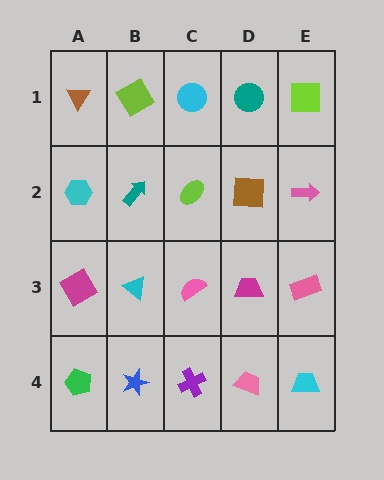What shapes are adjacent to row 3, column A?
A cyan hexagon (row 2, column A), a green pentagon (row 4, column A), a cyan triangle (row 3, column B).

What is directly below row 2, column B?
A cyan triangle.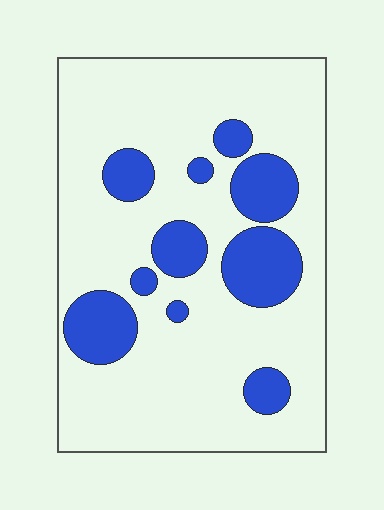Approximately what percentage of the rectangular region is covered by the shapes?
Approximately 20%.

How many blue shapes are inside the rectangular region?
10.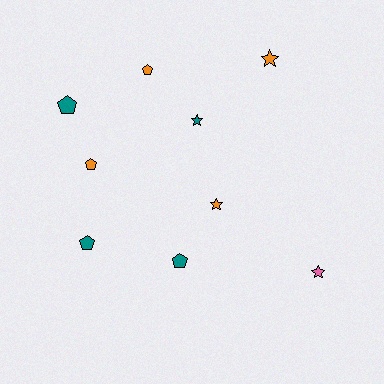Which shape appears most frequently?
Pentagon, with 5 objects.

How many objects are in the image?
There are 9 objects.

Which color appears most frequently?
Teal, with 4 objects.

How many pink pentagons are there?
There are no pink pentagons.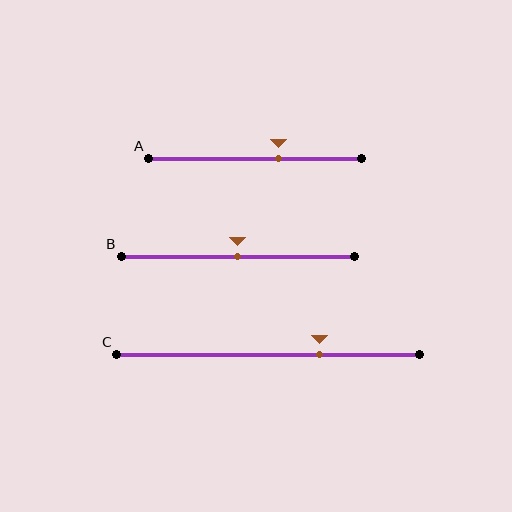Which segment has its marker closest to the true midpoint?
Segment B has its marker closest to the true midpoint.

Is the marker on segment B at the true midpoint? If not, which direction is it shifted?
Yes, the marker on segment B is at the true midpoint.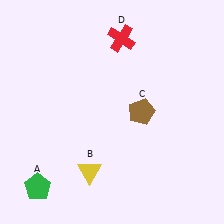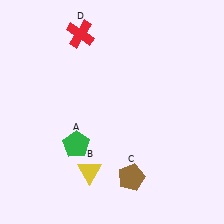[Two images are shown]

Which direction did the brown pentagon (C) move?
The brown pentagon (C) moved down.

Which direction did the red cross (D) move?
The red cross (D) moved left.